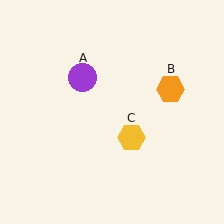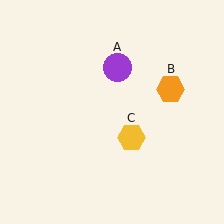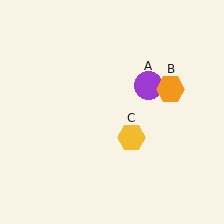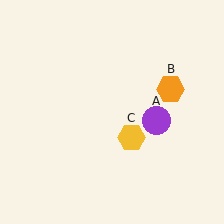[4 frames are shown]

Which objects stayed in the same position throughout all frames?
Orange hexagon (object B) and yellow hexagon (object C) remained stationary.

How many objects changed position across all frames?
1 object changed position: purple circle (object A).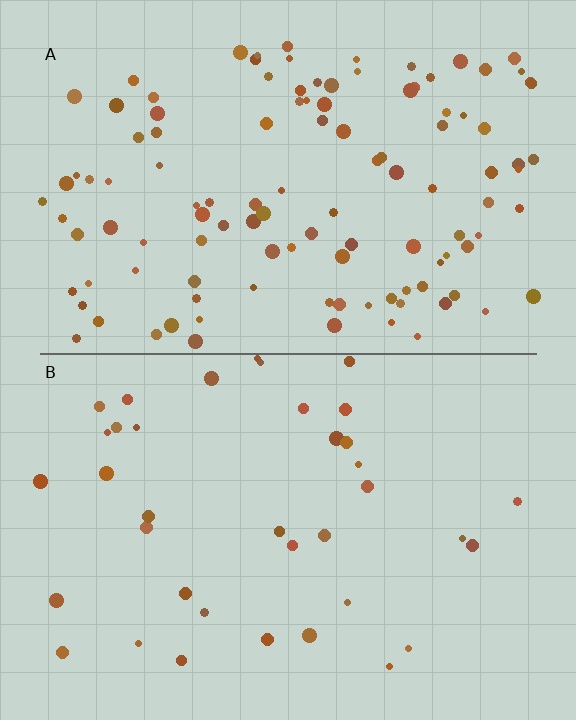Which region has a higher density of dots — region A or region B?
A (the top).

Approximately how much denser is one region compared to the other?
Approximately 3.1× — region A over region B.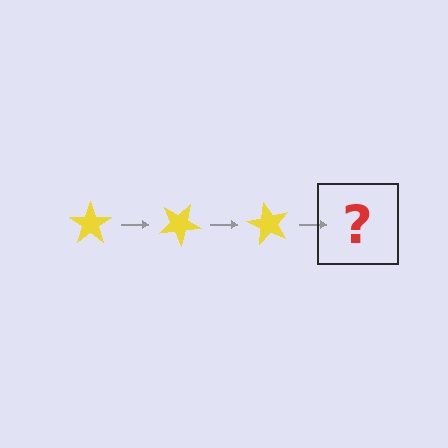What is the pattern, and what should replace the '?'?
The pattern is that the star rotates 30 degrees each step. The '?' should be a yellow star rotated 90 degrees.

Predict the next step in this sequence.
The next step is a yellow star rotated 90 degrees.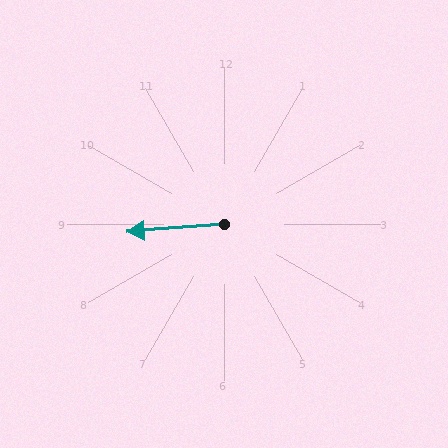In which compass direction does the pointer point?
West.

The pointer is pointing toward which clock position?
Roughly 9 o'clock.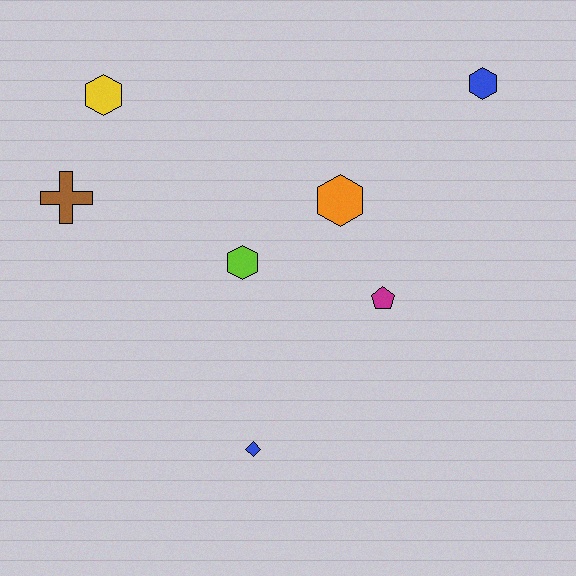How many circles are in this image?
There are no circles.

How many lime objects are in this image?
There is 1 lime object.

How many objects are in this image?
There are 7 objects.